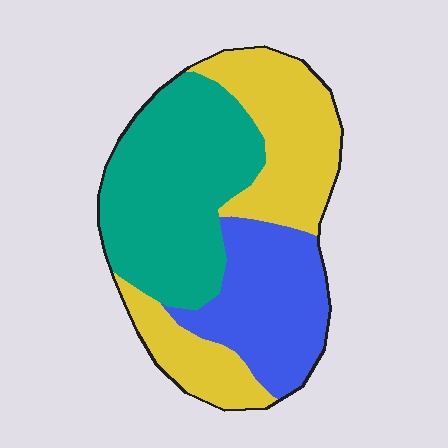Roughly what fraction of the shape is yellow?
Yellow takes up about one third (1/3) of the shape.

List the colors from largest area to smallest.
From largest to smallest: teal, yellow, blue.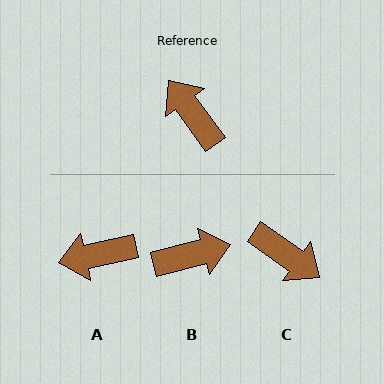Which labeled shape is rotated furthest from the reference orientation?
C, about 161 degrees away.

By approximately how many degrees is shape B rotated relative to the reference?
Approximately 111 degrees clockwise.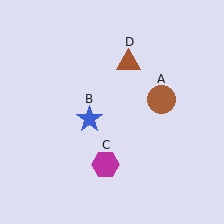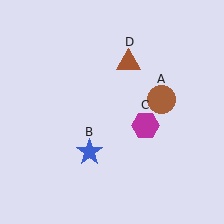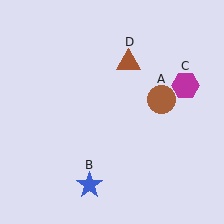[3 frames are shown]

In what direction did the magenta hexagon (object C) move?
The magenta hexagon (object C) moved up and to the right.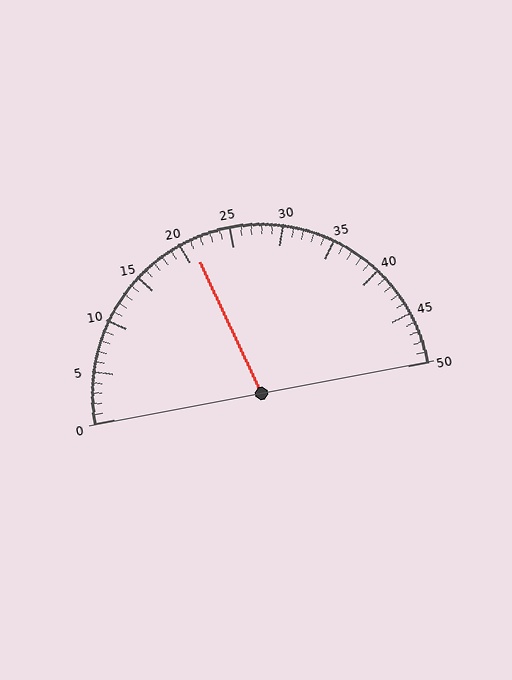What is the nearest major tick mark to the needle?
The nearest major tick mark is 20.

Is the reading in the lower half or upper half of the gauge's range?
The reading is in the lower half of the range (0 to 50).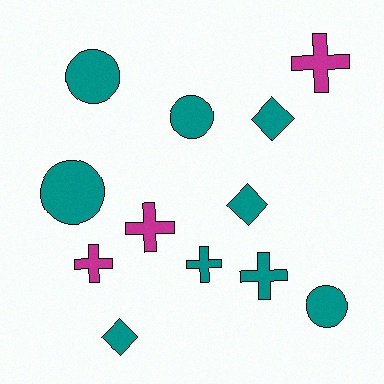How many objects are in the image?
There are 12 objects.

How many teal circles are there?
There are 4 teal circles.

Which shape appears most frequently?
Cross, with 5 objects.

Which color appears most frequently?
Teal, with 9 objects.